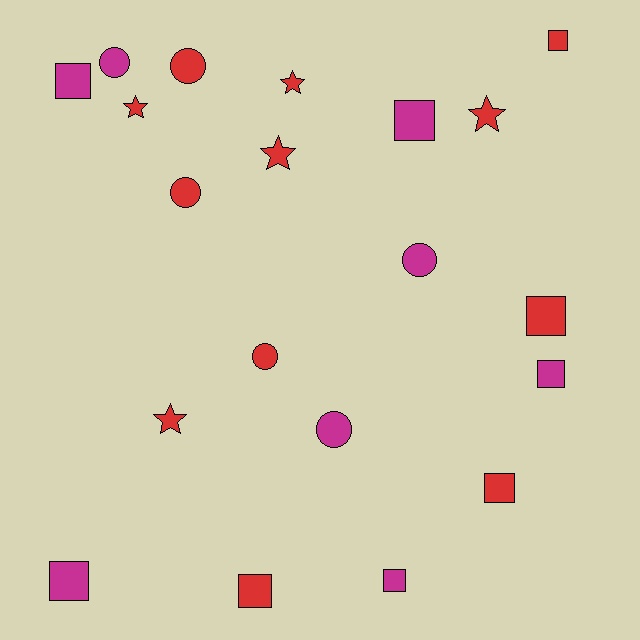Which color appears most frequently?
Red, with 12 objects.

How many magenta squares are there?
There are 5 magenta squares.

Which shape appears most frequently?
Square, with 9 objects.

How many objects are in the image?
There are 20 objects.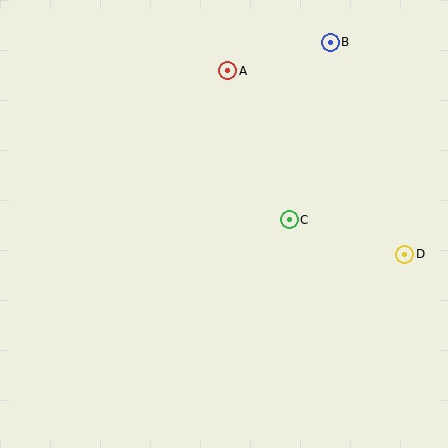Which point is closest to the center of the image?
Point C at (289, 220) is closest to the center.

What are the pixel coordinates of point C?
Point C is at (289, 220).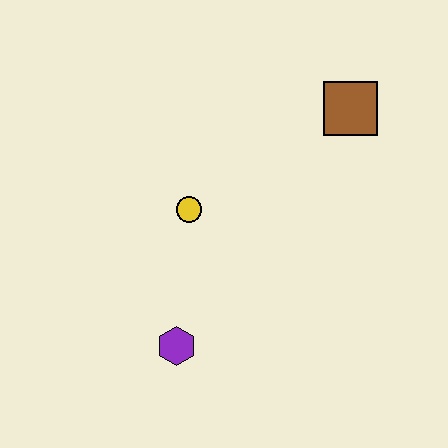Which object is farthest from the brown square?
The purple hexagon is farthest from the brown square.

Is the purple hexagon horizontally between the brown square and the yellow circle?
No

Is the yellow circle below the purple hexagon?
No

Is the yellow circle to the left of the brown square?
Yes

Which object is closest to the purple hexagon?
The yellow circle is closest to the purple hexagon.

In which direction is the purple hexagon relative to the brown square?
The purple hexagon is below the brown square.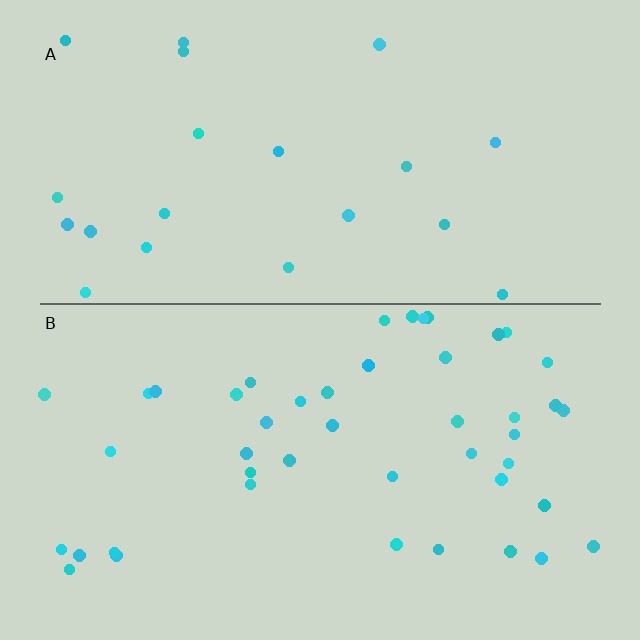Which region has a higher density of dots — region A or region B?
B (the bottom).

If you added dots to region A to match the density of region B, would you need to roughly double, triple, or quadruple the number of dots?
Approximately double.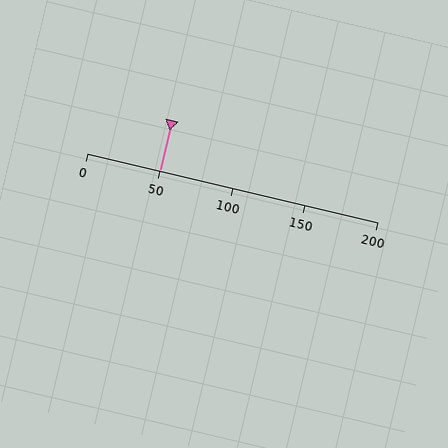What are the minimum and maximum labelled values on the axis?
The axis runs from 0 to 200.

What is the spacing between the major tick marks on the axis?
The major ticks are spaced 50 apart.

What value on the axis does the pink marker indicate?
The marker indicates approximately 50.